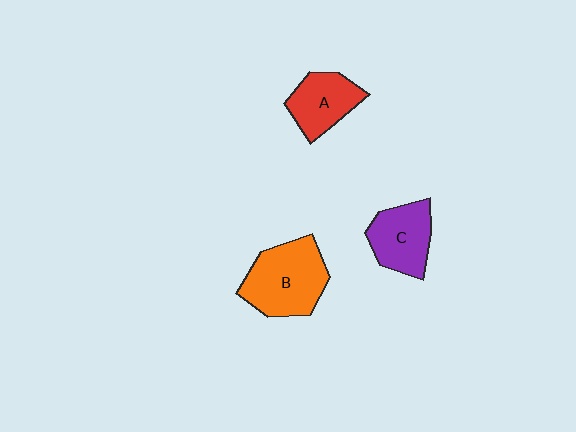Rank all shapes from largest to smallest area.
From largest to smallest: B (orange), C (purple), A (red).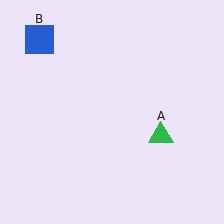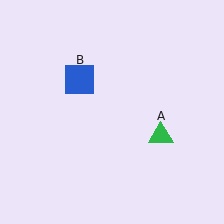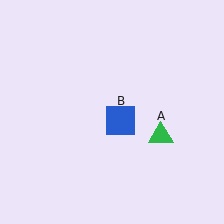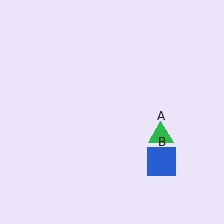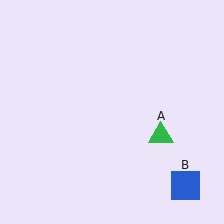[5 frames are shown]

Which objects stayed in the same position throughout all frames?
Green triangle (object A) remained stationary.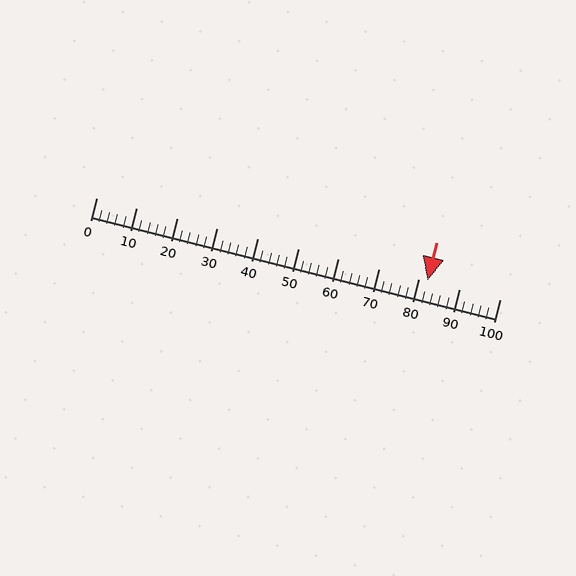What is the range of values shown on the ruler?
The ruler shows values from 0 to 100.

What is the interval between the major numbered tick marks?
The major tick marks are spaced 10 units apart.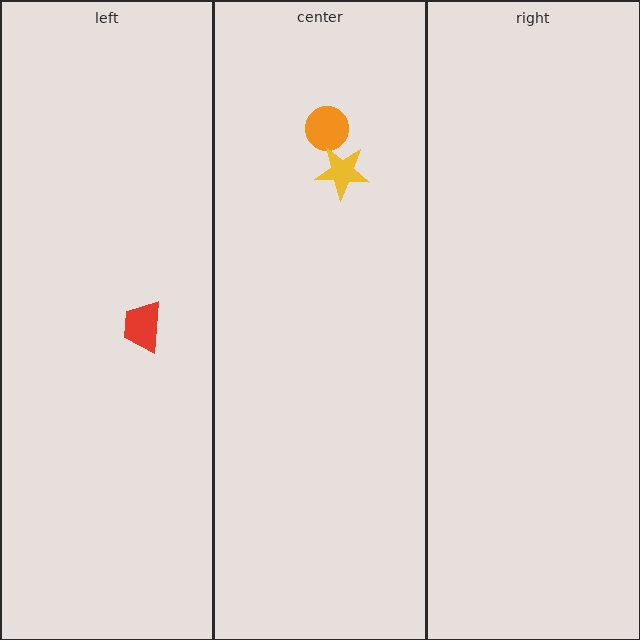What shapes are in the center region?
The orange circle, the yellow star.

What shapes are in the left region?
The red trapezoid.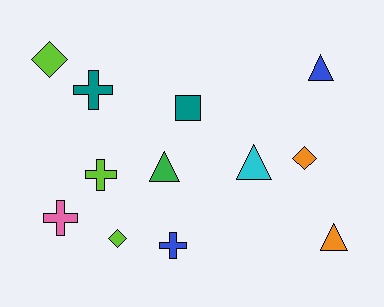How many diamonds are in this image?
There are 3 diamonds.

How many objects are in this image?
There are 12 objects.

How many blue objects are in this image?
There are 2 blue objects.